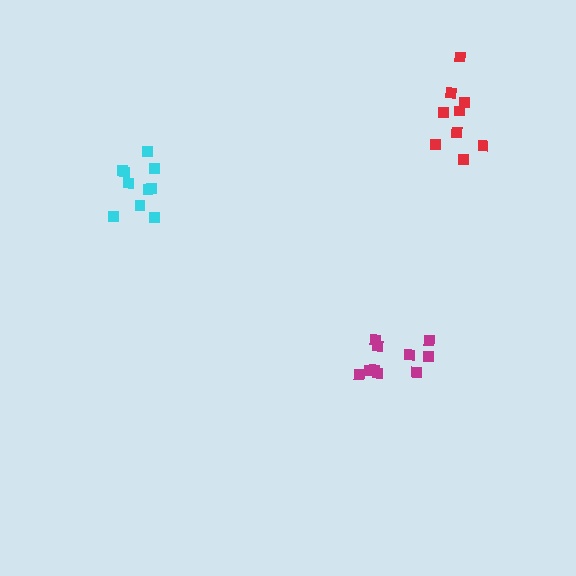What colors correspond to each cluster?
The clusters are colored: magenta, red, cyan.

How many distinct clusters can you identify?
There are 3 distinct clusters.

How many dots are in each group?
Group 1: 10 dots, Group 2: 9 dots, Group 3: 10 dots (29 total).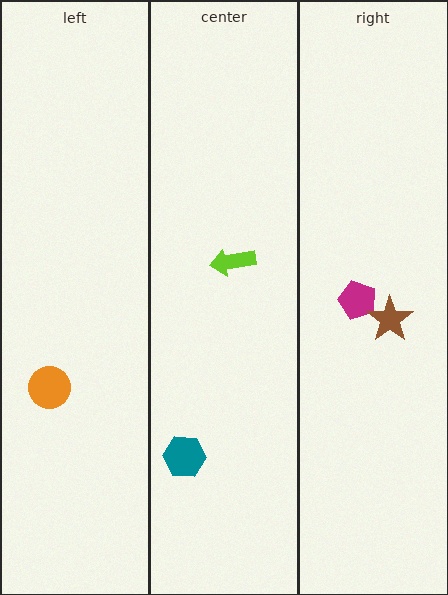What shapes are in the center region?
The lime arrow, the teal hexagon.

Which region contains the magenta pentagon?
The right region.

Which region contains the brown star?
The right region.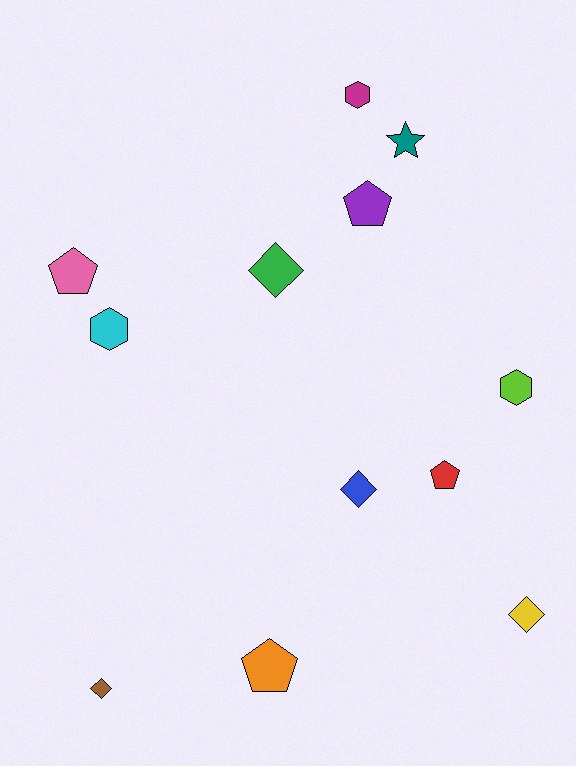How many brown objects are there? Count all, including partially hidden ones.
There is 1 brown object.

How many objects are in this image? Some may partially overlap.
There are 12 objects.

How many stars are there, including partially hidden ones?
There is 1 star.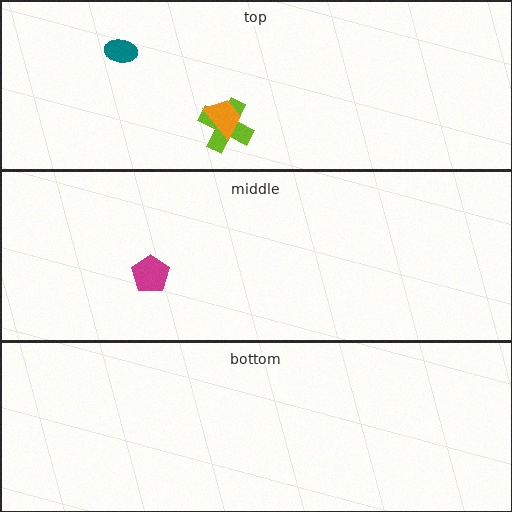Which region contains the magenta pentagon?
The middle region.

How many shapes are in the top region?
3.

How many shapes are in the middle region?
1.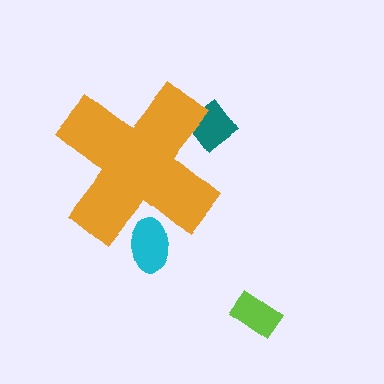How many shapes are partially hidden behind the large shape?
2 shapes are partially hidden.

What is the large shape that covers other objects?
An orange cross.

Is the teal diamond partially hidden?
Yes, the teal diamond is partially hidden behind the orange cross.